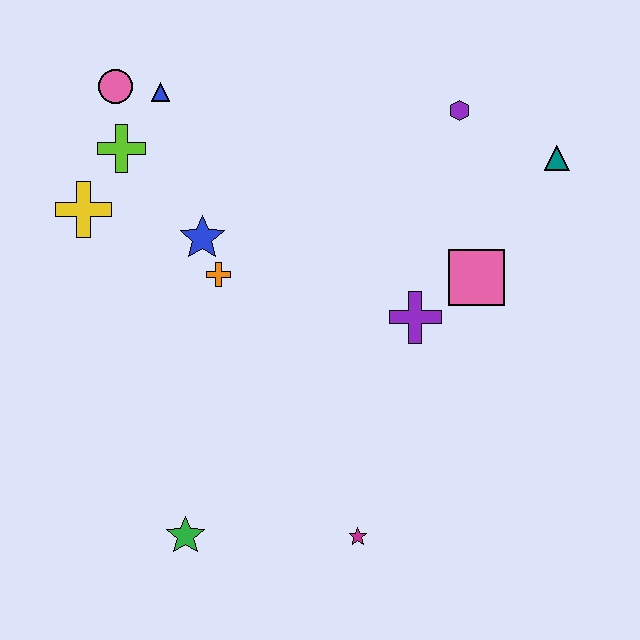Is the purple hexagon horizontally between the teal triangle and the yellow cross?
Yes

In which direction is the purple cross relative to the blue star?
The purple cross is to the right of the blue star.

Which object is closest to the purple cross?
The pink square is closest to the purple cross.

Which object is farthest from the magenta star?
The pink circle is farthest from the magenta star.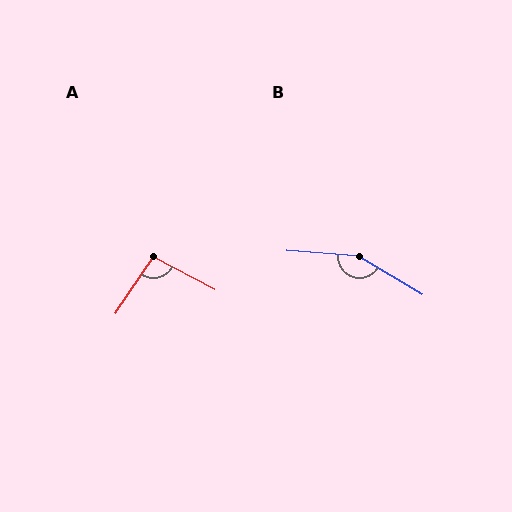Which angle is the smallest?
A, at approximately 96 degrees.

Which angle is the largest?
B, at approximately 154 degrees.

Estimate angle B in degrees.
Approximately 154 degrees.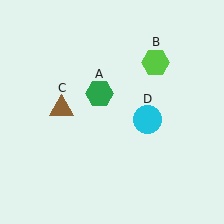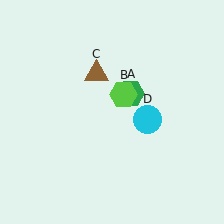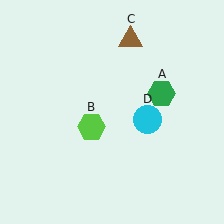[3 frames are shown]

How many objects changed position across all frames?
3 objects changed position: green hexagon (object A), lime hexagon (object B), brown triangle (object C).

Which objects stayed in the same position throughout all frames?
Cyan circle (object D) remained stationary.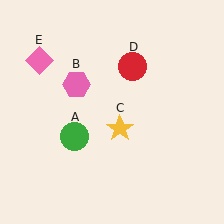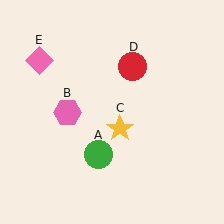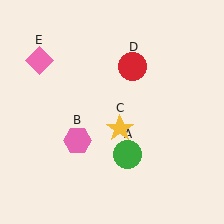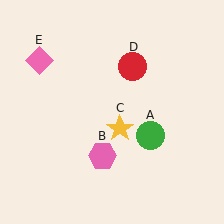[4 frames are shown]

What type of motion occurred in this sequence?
The green circle (object A), pink hexagon (object B) rotated counterclockwise around the center of the scene.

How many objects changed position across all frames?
2 objects changed position: green circle (object A), pink hexagon (object B).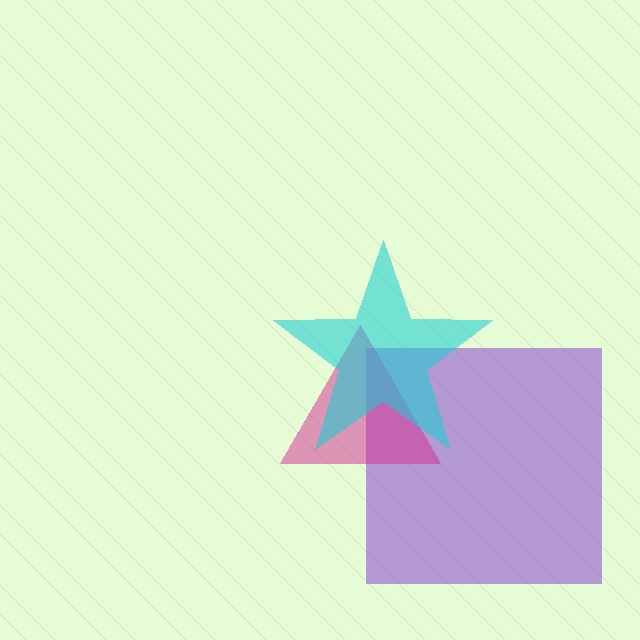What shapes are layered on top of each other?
The layered shapes are: a purple square, a magenta triangle, a cyan star.